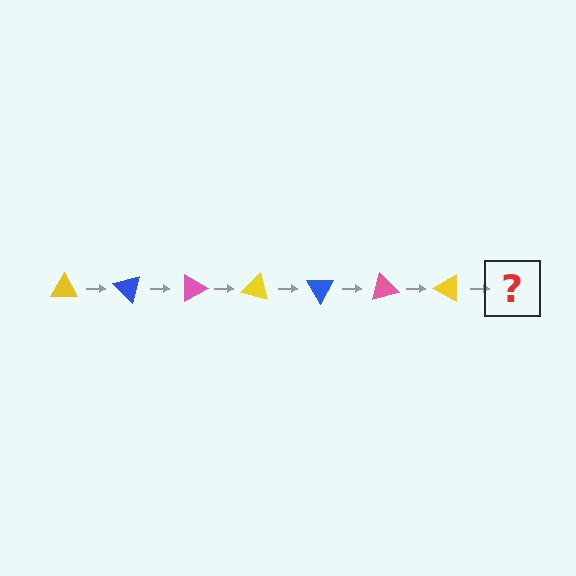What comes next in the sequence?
The next element should be a blue triangle, rotated 315 degrees from the start.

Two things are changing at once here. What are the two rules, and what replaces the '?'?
The two rules are that it rotates 45 degrees each step and the color cycles through yellow, blue, and pink. The '?' should be a blue triangle, rotated 315 degrees from the start.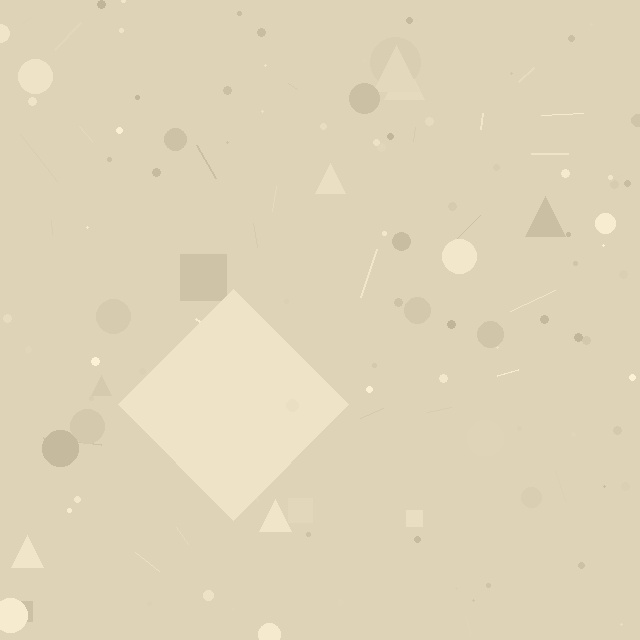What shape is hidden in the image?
A diamond is hidden in the image.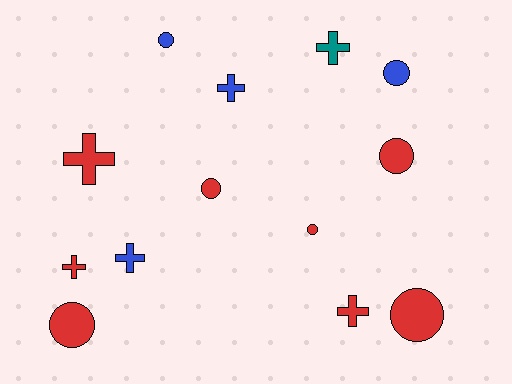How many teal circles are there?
There are no teal circles.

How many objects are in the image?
There are 13 objects.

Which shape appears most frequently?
Circle, with 7 objects.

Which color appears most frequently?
Red, with 8 objects.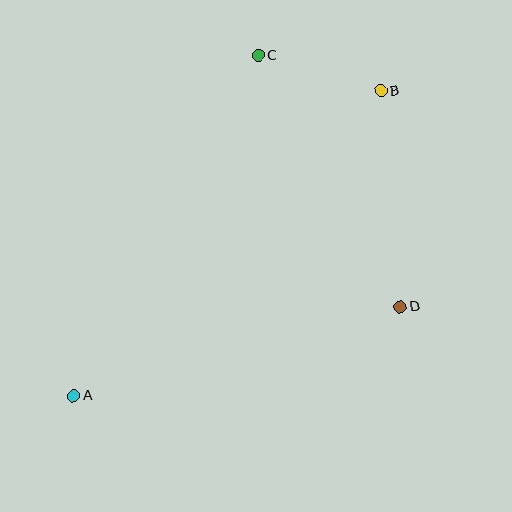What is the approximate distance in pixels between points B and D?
The distance between B and D is approximately 217 pixels.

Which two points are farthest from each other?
Points A and B are farthest from each other.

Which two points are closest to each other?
Points B and C are closest to each other.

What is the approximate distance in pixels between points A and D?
The distance between A and D is approximately 338 pixels.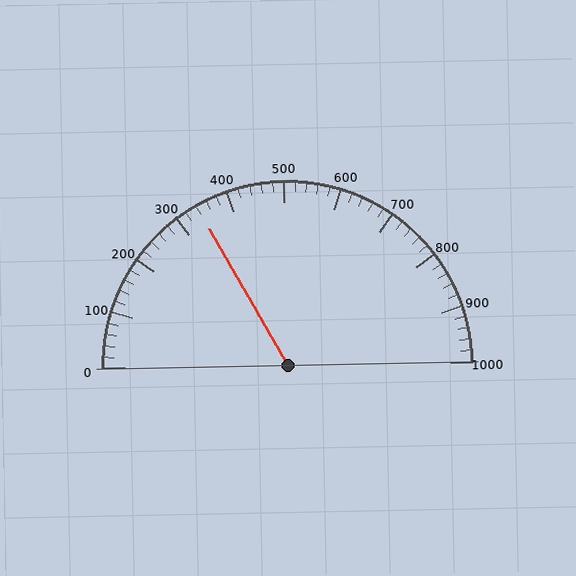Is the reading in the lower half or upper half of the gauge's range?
The reading is in the lower half of the range (0 to 1000).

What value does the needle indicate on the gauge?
The needle indicates approximately 340.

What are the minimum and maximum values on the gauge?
The gauge ranges from 0 to 1000.